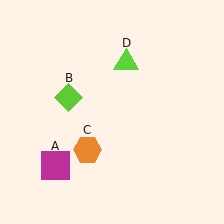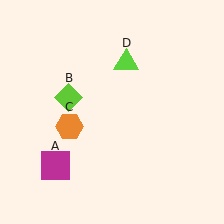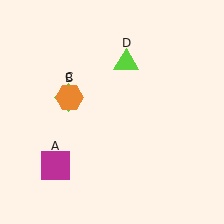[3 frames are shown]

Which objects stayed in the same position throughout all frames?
Magenta square (object A) and lime diamond (object B) and lime triangle (object D) remained stationary.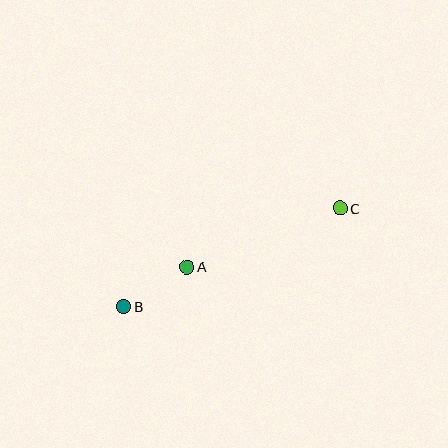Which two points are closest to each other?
Points A and B are closest to each other.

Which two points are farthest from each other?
Points B and C are farthest from each other.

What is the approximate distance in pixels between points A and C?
The distance between A and C is approximately 164 pixels.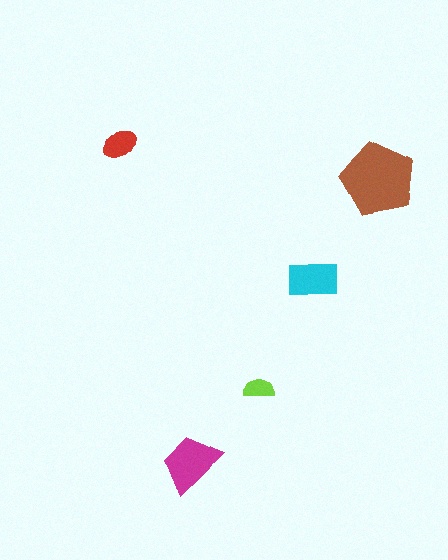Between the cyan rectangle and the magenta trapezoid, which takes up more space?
The magenta trapezoid.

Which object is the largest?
The brown pentagon.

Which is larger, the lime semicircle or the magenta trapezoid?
The magenta trapezoid.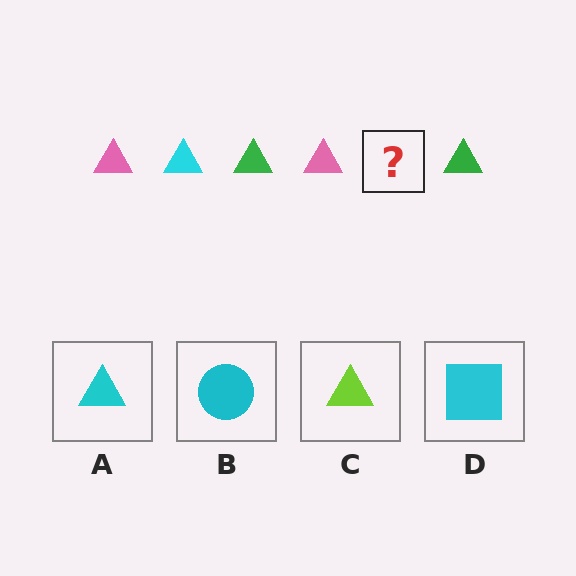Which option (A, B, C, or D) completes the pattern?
A.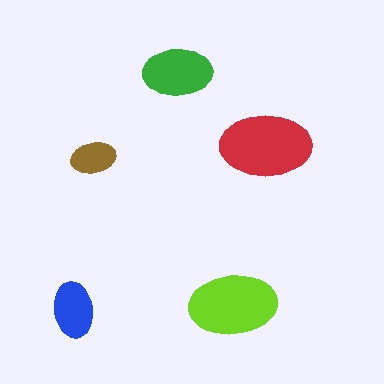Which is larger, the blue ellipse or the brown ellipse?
The blue one.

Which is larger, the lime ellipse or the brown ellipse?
The lime one.